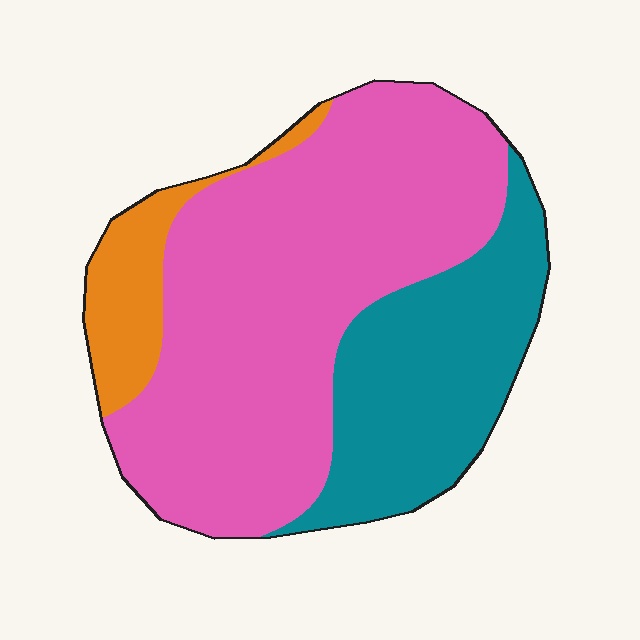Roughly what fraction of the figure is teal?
Teal covers roughly 30% of the figure.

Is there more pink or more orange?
Pink.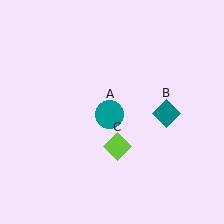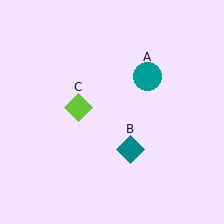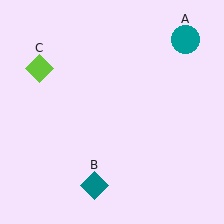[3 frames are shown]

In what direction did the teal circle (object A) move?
The teal circle (object A) moved up and to the right.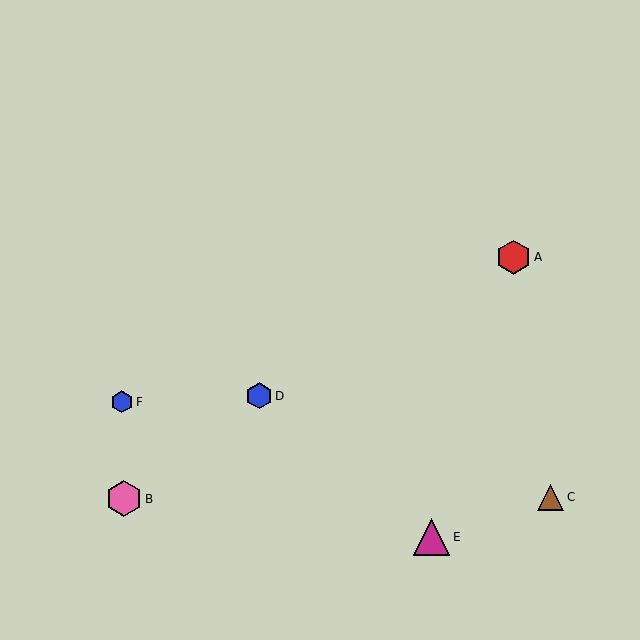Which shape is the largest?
The magenta triangle (labeled E) is the largest.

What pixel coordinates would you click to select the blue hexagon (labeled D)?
Click at (259, 396) to select the blue hexagon D.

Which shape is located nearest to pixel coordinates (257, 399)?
The blue hexagon (labeled D) at (259, 396) is nearest to that location.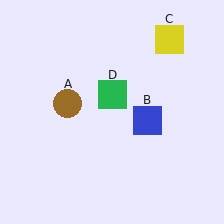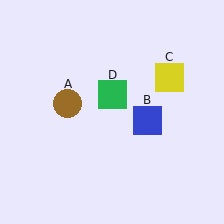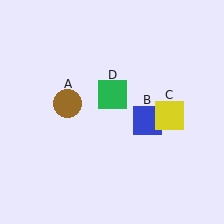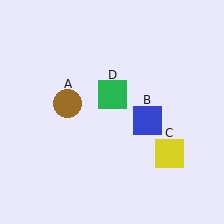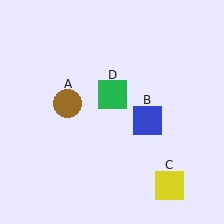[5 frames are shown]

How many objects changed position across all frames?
1 object changed position: yellow square (object C).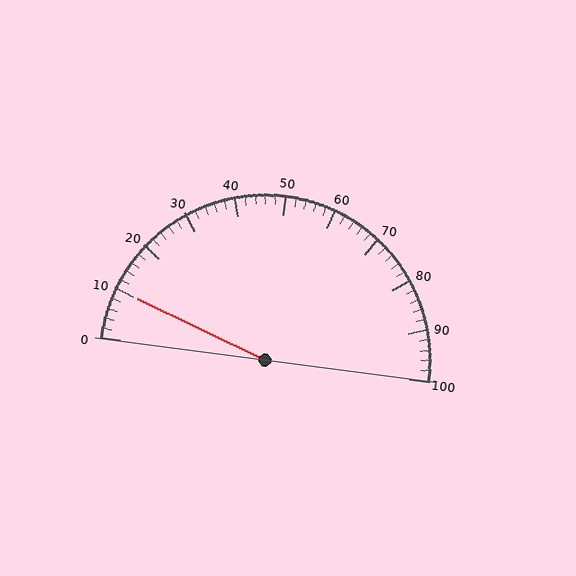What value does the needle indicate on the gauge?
The needle indicates approximately 10.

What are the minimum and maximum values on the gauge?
The gauge ranges from 0 to 100.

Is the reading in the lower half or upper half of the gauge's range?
The reading is in the lower half of the range (0 to 100).